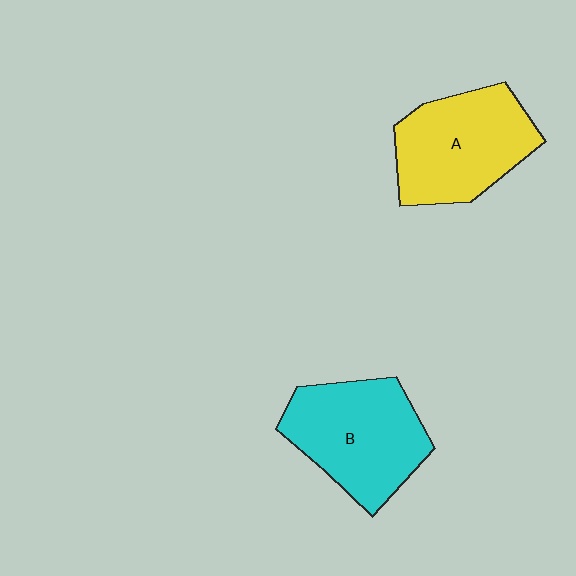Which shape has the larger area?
Shape B (cyan).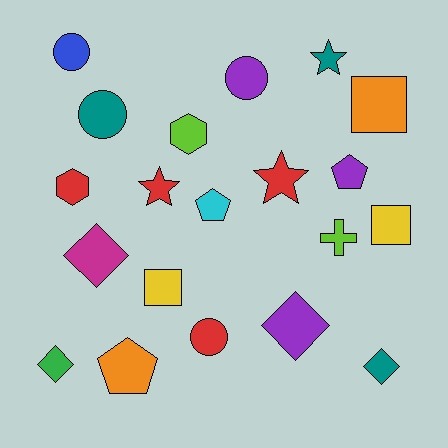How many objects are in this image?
There are 20 objects.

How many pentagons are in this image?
There are 3 pentagons.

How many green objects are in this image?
There is 1 green object.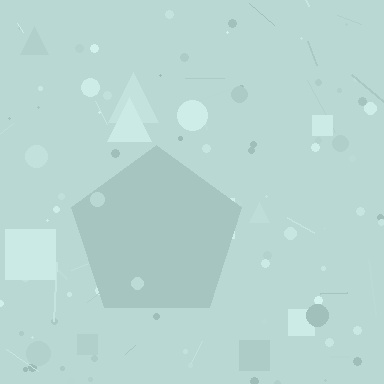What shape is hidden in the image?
A pentagon is hidden in the image.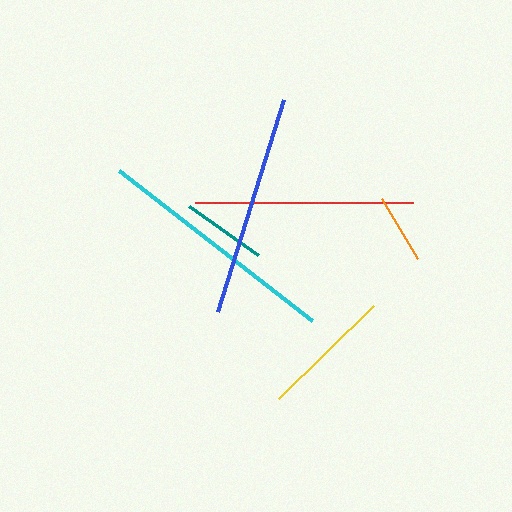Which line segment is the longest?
The cyan line is the longest at approximately 244 pixels.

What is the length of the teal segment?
The teal segment is approximately 84 pixels long.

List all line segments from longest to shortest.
From longest to shortest: cyan, blue, red, yellow, teal, orange.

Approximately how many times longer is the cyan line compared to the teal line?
The cyan line is approximately 2.9 times the length of the teal line.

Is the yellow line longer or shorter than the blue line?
The blue line is longer than the yellow line.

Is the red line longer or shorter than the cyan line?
The cyan line is longer than the red line.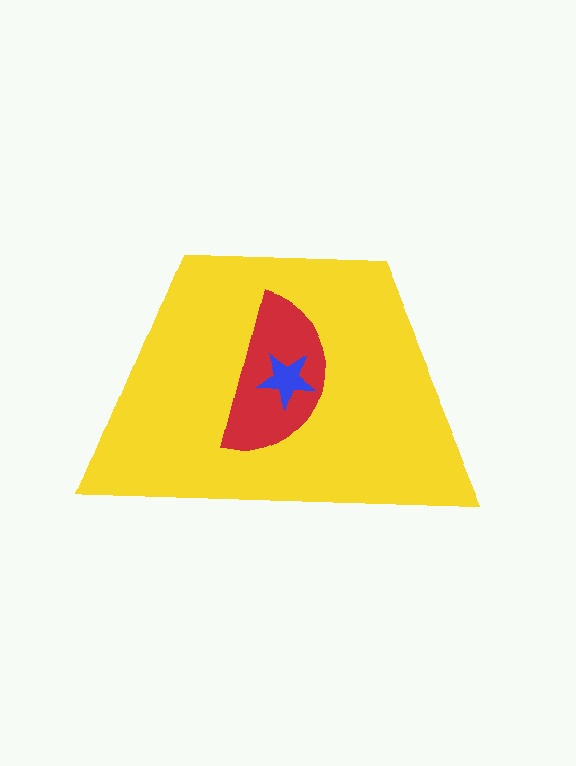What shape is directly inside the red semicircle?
The blue star.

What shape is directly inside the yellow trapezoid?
The red semicircle.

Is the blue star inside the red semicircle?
Yes.